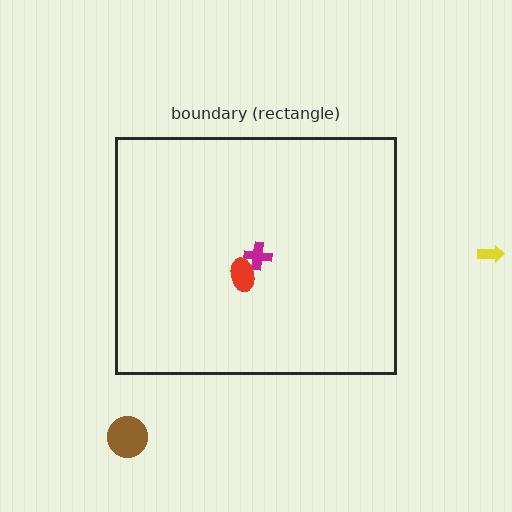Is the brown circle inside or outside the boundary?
Outside.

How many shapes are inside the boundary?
2 inside, 2 outside.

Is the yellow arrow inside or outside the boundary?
Outside.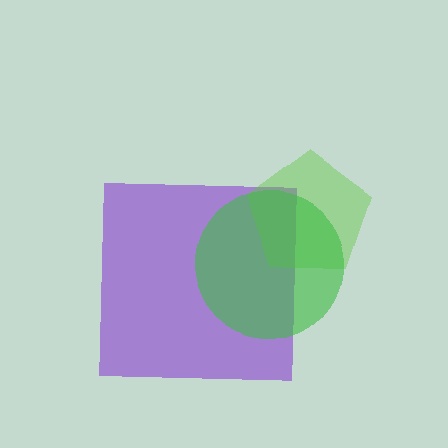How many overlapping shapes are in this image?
There are 3 overlapping shapes in the image.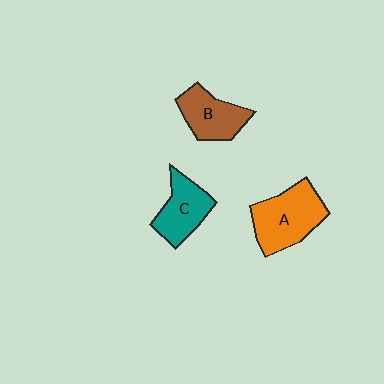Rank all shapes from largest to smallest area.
From largest to smallest: A (orange), C (teal), B (brown).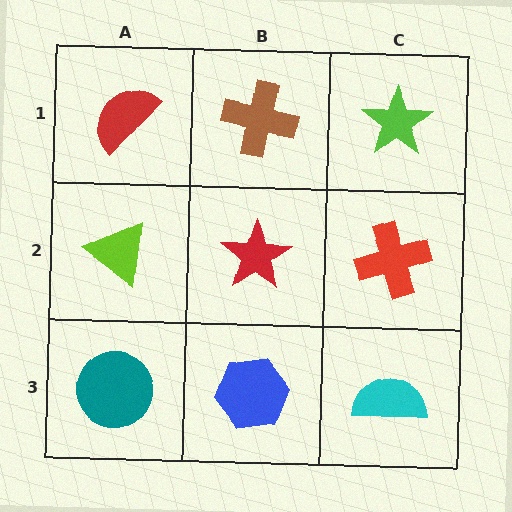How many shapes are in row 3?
3 shapes.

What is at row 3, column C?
A cyan semicircle.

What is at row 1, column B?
A brown cross.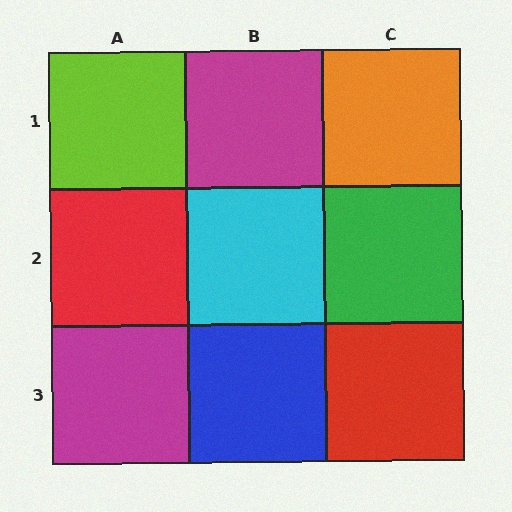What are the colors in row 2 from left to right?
Red, cyan, green.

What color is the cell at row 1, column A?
Lime.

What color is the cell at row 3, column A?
Magenta.